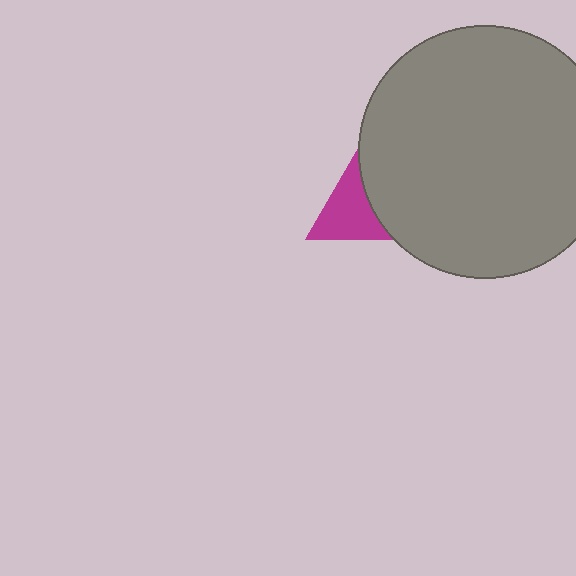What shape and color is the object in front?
The object in front is a gray circle.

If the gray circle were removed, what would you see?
You would see the complete magenta triangle.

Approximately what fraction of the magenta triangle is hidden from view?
Roughly 56% of the magenta triangle is hidden behind the gray circle.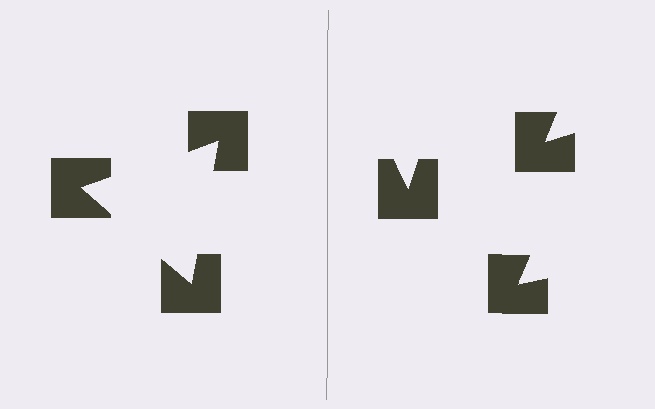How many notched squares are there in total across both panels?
6 — 3 on each side.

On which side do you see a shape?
An illusory triangle appears on the left side. On the right side the wedge cuts are rotated, so no coherent shape forms.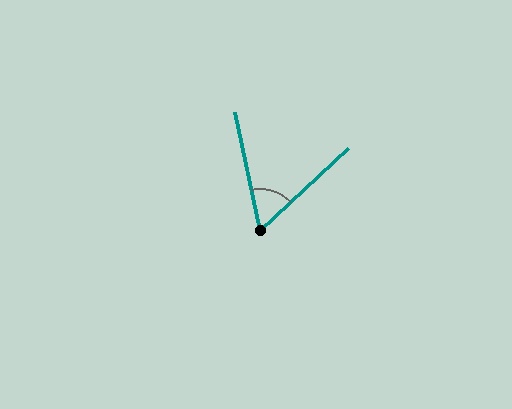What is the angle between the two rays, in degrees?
Approximately 59 degrees.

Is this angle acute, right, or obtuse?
It is acute.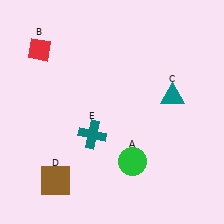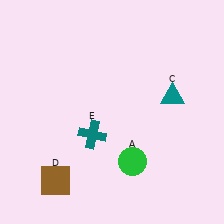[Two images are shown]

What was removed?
The red diamond (B) was removed in Image 2.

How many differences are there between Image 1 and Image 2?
There is 1 difference between the two images.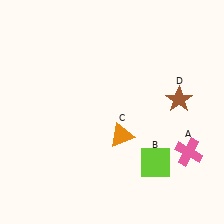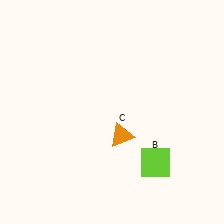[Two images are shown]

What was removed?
The pink cross (A), the brown star (D) were removed in Image 2.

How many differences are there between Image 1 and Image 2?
There are 2 differences between the two images.